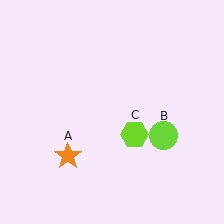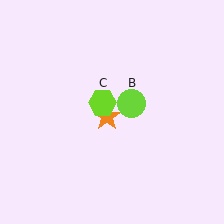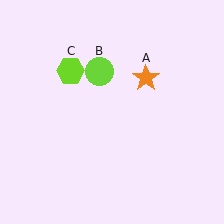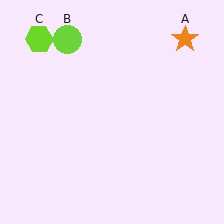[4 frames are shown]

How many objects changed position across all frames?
3 objects changed position: orange star (object A), lime circle (object B), lime hexagon (object C).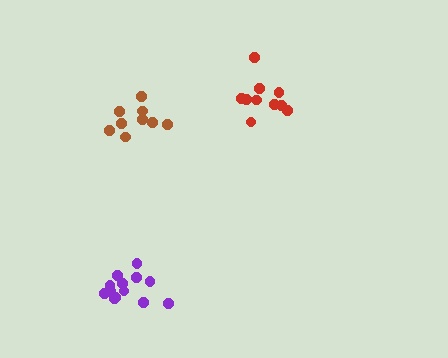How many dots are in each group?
Group 1: 13 dots, Group 2: 9 dots, Group 3: 10 dots (32 total).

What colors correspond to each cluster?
The clusters are colored: purple, brown, red.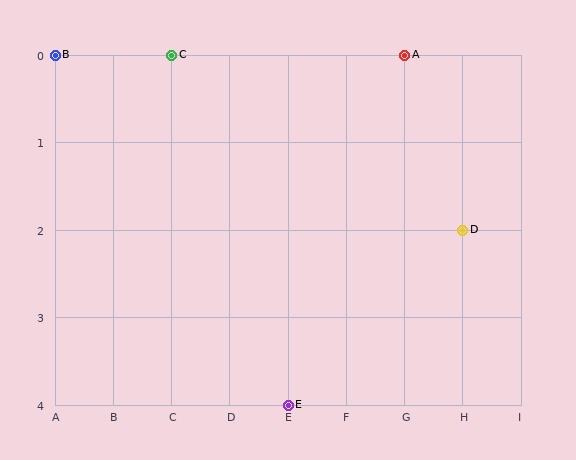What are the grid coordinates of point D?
Point D is at grid coordinates (H, 2).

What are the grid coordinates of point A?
Point A is at grid coordinates (G, 0).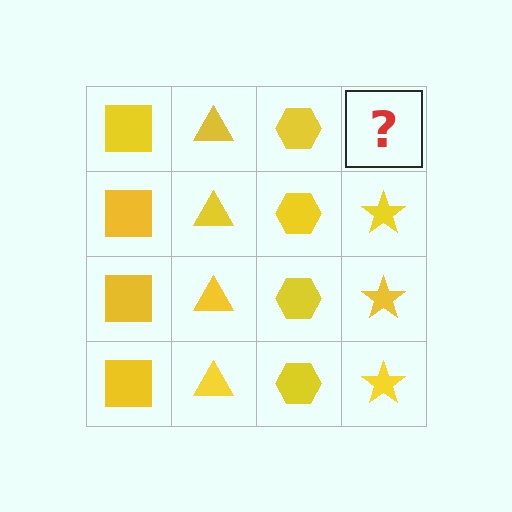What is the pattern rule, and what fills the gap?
The rule is that each column has a consistent shape. The gap should be filled with a yellow star.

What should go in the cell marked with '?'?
The missing cell should contain a yellow star.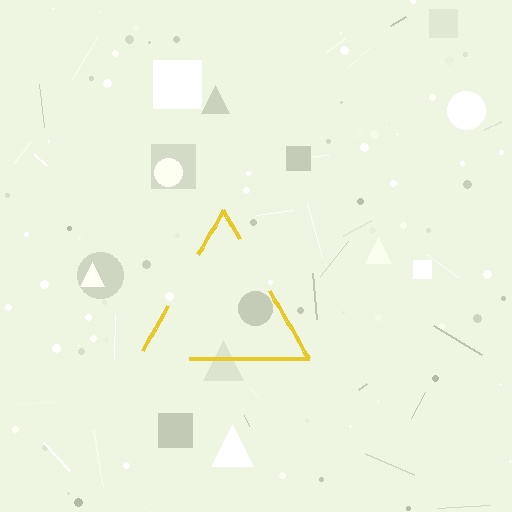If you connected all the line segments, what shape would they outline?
They would outline a triangle.